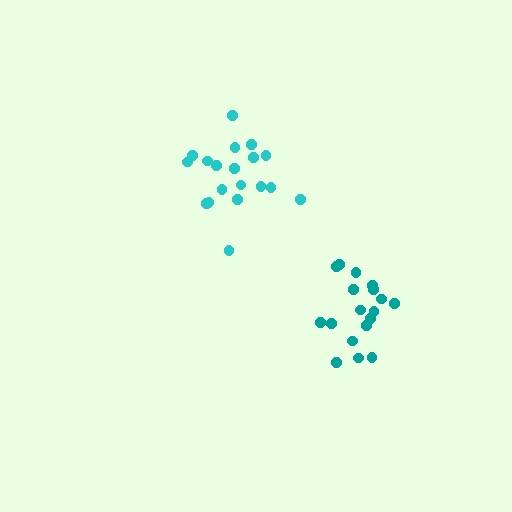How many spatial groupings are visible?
There are 2 spatial groupings.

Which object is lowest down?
The teal cluster is bottommost.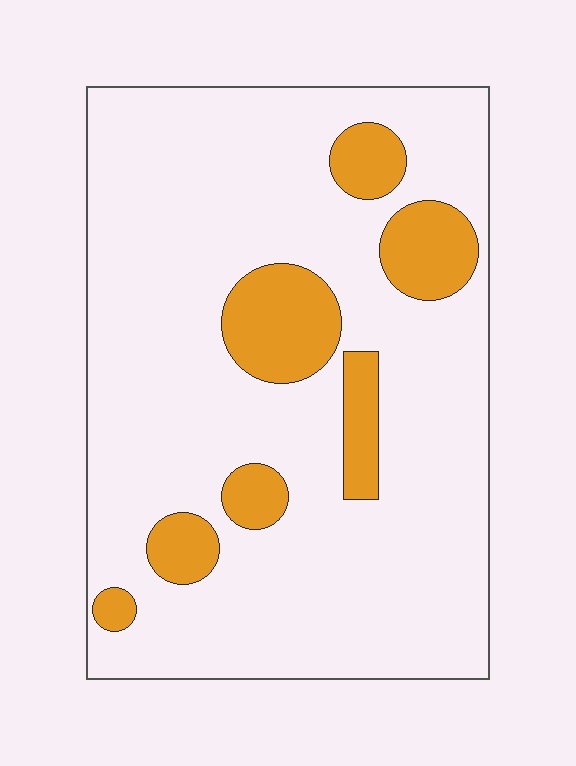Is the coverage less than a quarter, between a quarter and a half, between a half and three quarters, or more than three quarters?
Less than a quarter.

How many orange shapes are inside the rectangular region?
7.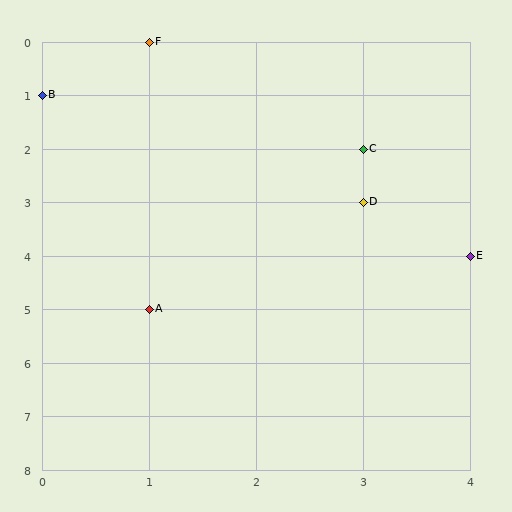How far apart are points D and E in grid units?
Points D and E are 1 column and 1 row apart (about 1.4 grid units diagonally).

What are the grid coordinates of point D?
Point D is at grid coordinates (3, 3).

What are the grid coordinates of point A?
Point A is at grid coordinates (1, 5).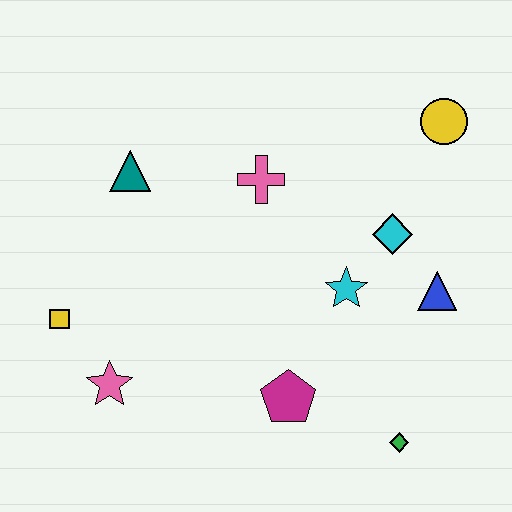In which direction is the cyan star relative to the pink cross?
The cyan star is below the pink cross.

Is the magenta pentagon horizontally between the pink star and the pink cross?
No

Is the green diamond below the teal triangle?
Yes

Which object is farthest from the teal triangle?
The green diamond is farthest from the teal triangle.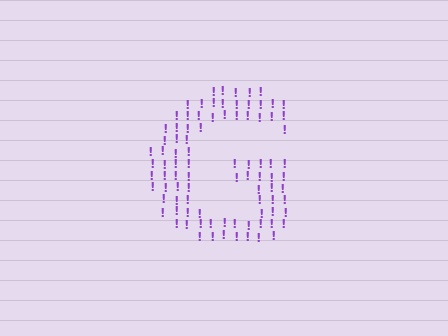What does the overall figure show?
The overall figure shows the letter G.